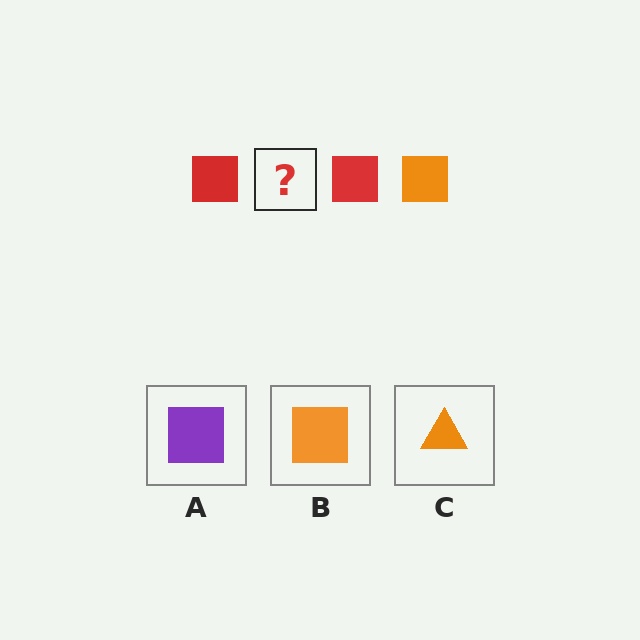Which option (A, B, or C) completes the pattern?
B.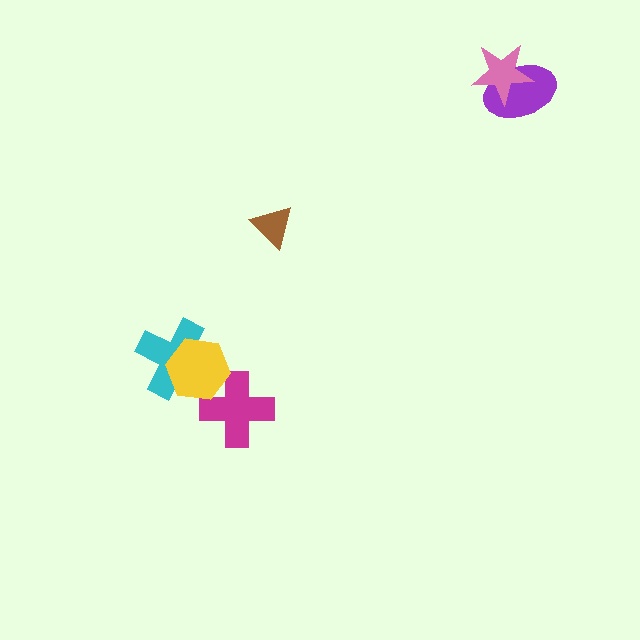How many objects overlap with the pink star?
1 object overlaps with the pink star.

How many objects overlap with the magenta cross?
1 object overlaps with the magenta cross.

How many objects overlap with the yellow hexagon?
2 objects overlap with the yellow hexagon.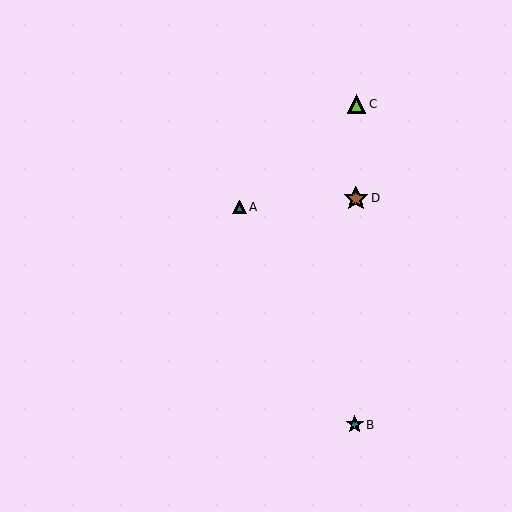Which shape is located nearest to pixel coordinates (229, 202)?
The teal triangle (labeled A) at (239, 207) is nearest to that location.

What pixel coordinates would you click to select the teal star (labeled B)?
Click at (355, 425) to select the teal star B.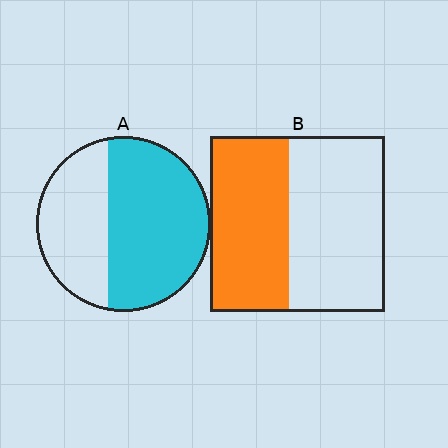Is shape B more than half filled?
No.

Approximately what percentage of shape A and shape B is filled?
A is approximately 60% and B is approximately 45%.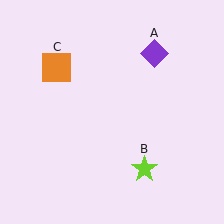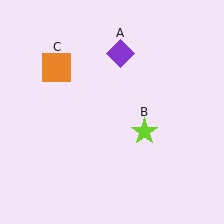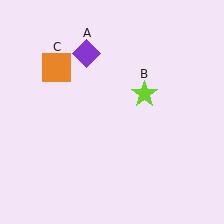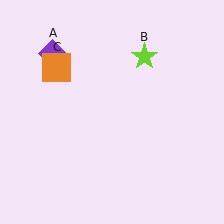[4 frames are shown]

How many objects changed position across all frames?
2 objects changed position: purple diamond (object A), lime star (object B).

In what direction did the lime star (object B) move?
The lime star (object B) moved up.